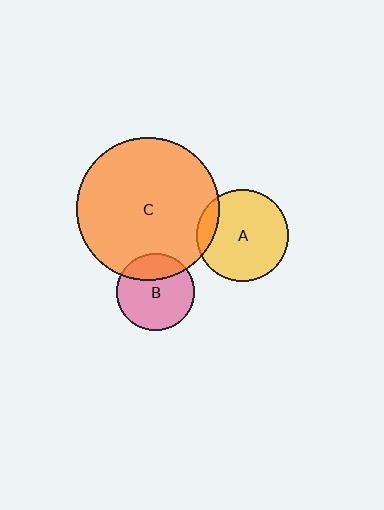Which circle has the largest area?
Circle C (orange).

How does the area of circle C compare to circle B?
Approximately 3.4 times.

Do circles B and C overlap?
Yes.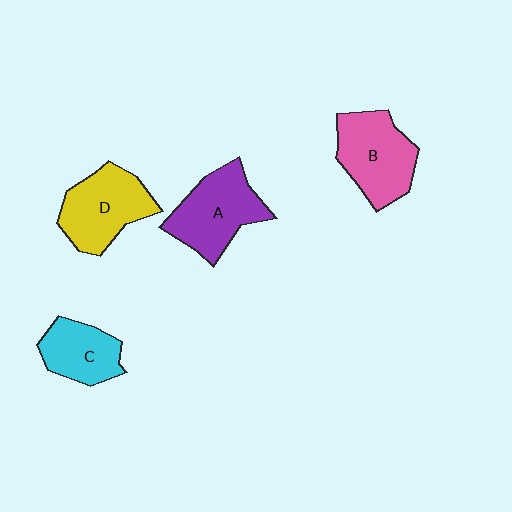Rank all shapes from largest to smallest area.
From largest to smallest: A (purple), B (pink), D (yellow), C (cyan).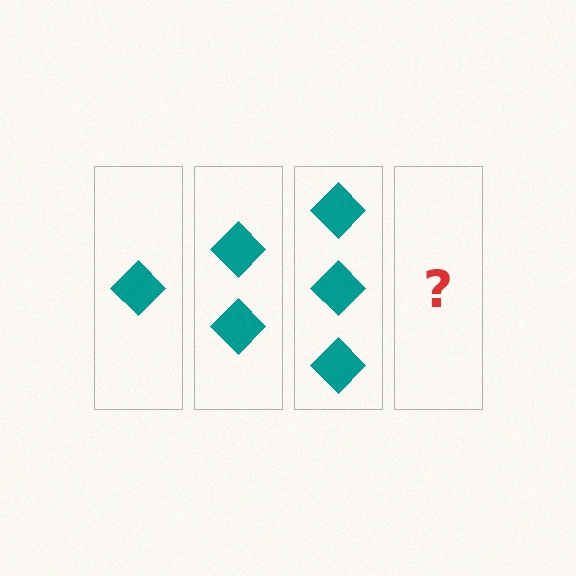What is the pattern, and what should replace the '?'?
The pattern is that each step adds one more diamond. The '?' should be 4 diamonds.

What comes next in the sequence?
The next element should be 4 diamonds.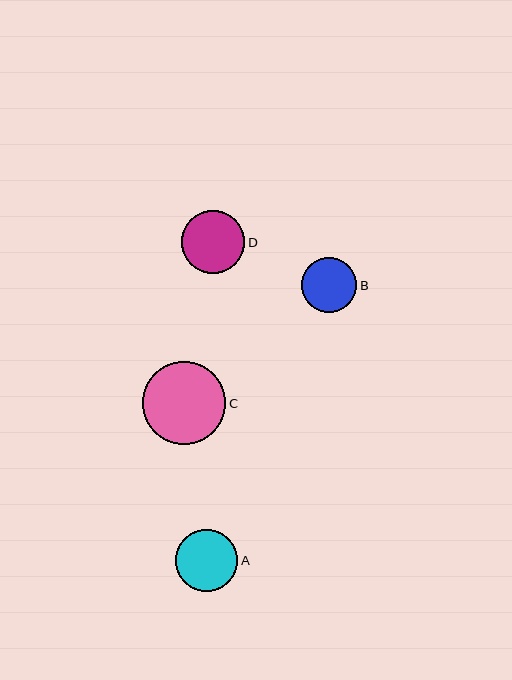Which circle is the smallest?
Circle B is the smallest with a size of approximately 55 pixels.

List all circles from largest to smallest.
From largest to smallest: C, D, A, B.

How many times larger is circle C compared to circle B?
Circle C is approximately 1.5 times the size of circle B.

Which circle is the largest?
Circle C is the largest with a size of approximately 83 pixels.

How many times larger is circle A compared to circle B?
Circle A is approximately 1.1 times the size of circle B.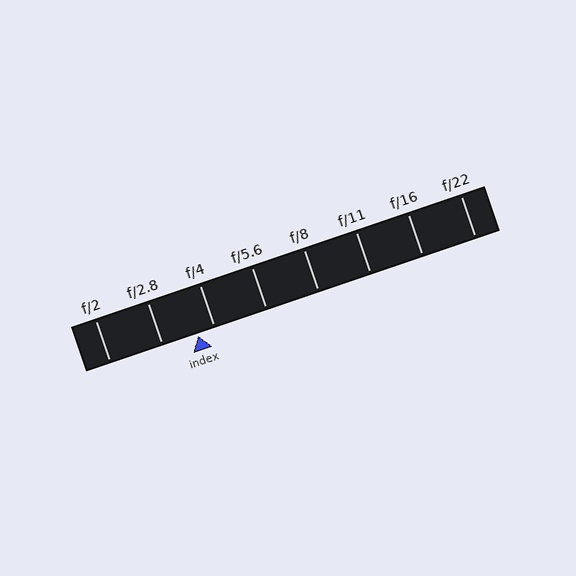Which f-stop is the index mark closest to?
The index mark is closest to f/4.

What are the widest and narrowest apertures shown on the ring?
The widest aperture shown is f/2 and the narrowest is f/22.